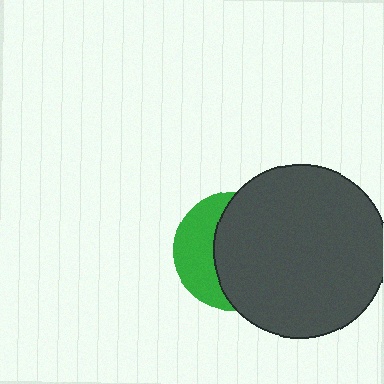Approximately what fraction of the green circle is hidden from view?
Roughly 63% of the green circle is hidden behind the dark gray circle.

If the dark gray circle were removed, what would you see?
You would see the complete green circle.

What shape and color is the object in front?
The object in front is a dark gray circle.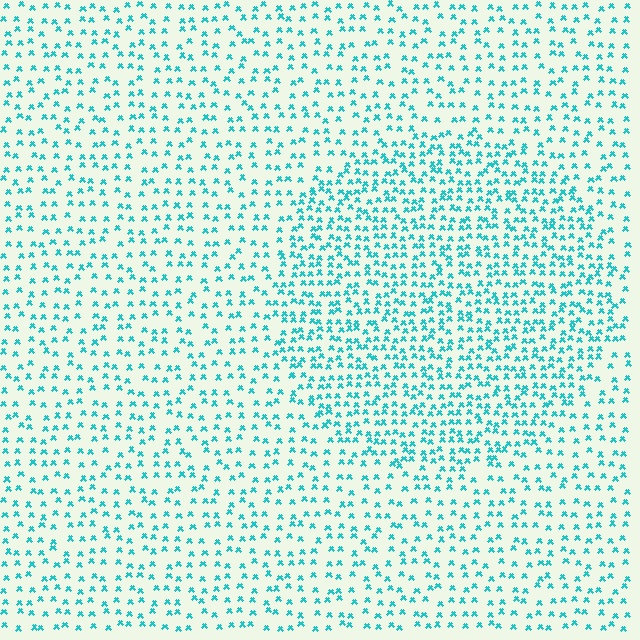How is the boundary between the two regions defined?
The boundary is defined by a change in element density (approximately 1.8x ratio). All elements are the same color, size, and shape.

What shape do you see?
I see a circle.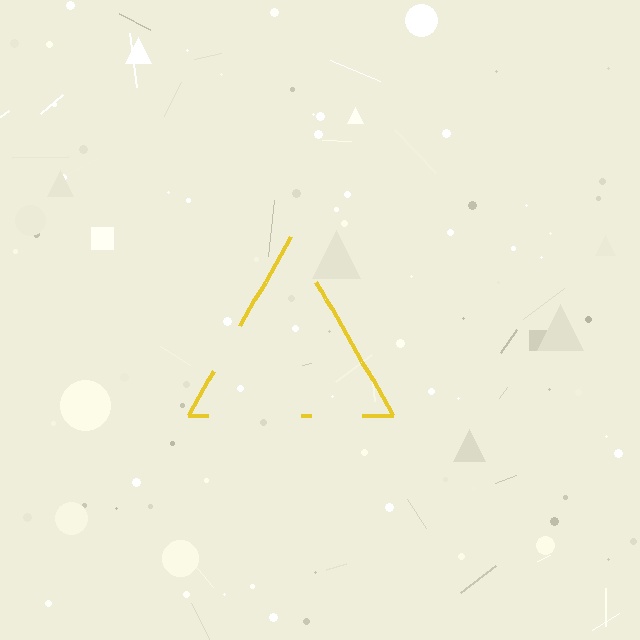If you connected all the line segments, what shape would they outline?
They would outline a triangle.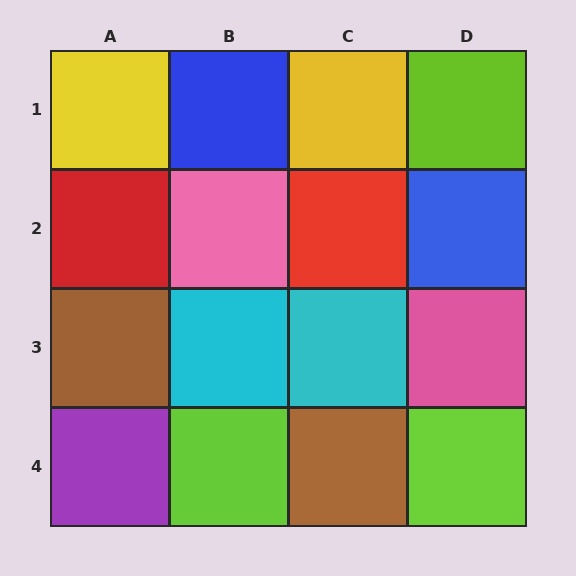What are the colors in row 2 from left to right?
Red, pink, red, blue.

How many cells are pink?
2 cells are pink.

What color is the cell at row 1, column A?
Yellow.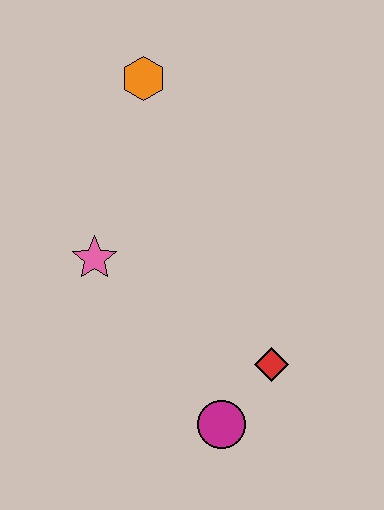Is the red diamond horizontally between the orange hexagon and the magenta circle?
No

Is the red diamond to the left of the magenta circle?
No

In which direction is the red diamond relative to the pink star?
The red diamond is to the right of the pink star.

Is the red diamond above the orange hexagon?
No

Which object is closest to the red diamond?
The magenta circle is closest to the red diamond.